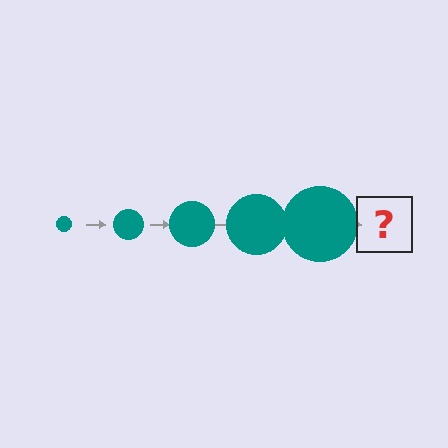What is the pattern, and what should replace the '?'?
The pattern is that the circle gets progressively larger each step. The '?' should be a teal circle, larger than the previous one.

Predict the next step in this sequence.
The next step is a teal circle, larger than the previous one.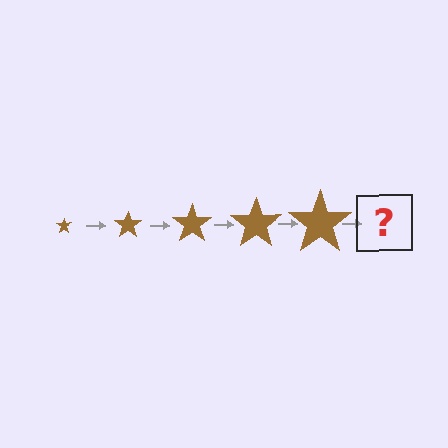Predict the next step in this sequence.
The next step is a brown star, larger than the previous one.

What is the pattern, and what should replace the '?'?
The pattern is that the star gets progressively larger each step. The '?' should be a brown star, larger than the previous one.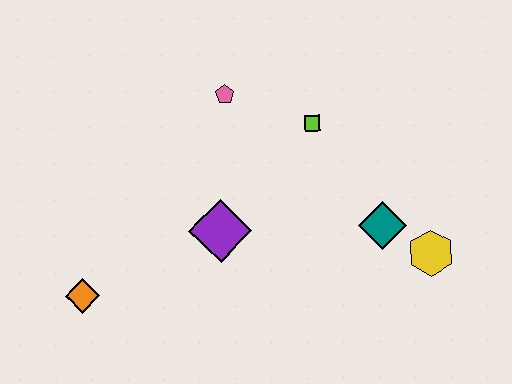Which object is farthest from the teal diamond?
The orange diamond is farthest from the teal diamond.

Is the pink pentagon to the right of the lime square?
No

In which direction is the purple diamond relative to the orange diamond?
The purple diamond is to the right of the orange diamond.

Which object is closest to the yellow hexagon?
The teal diamond is closest to the yellow hexagon.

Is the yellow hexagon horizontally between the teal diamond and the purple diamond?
No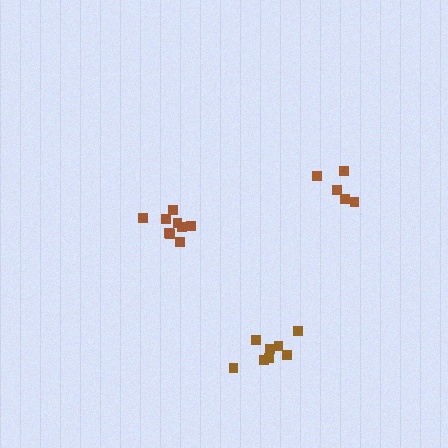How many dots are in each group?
Group 1: 10 dots, Group 2: 8 dots, Group 3: 5 dots (23 total).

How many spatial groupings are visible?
There are 3 spatial groupings.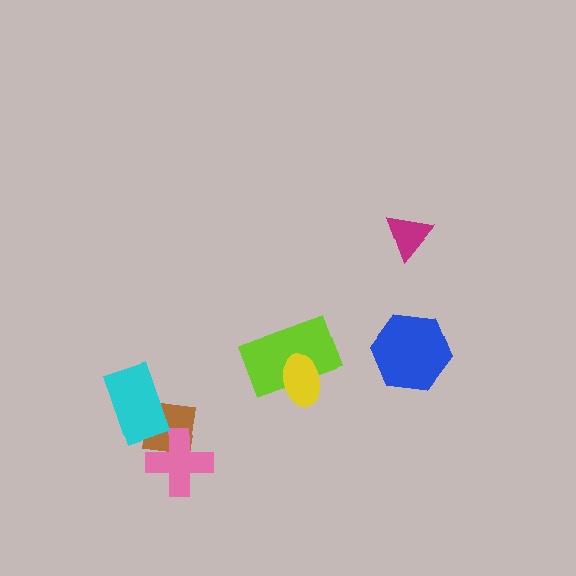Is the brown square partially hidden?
Yes, it is partially covered by another shape.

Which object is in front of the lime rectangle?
The yellow ellipse is in front of the lime rectangle.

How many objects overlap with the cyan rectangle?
1 object overlaps with the cyan rectangle.